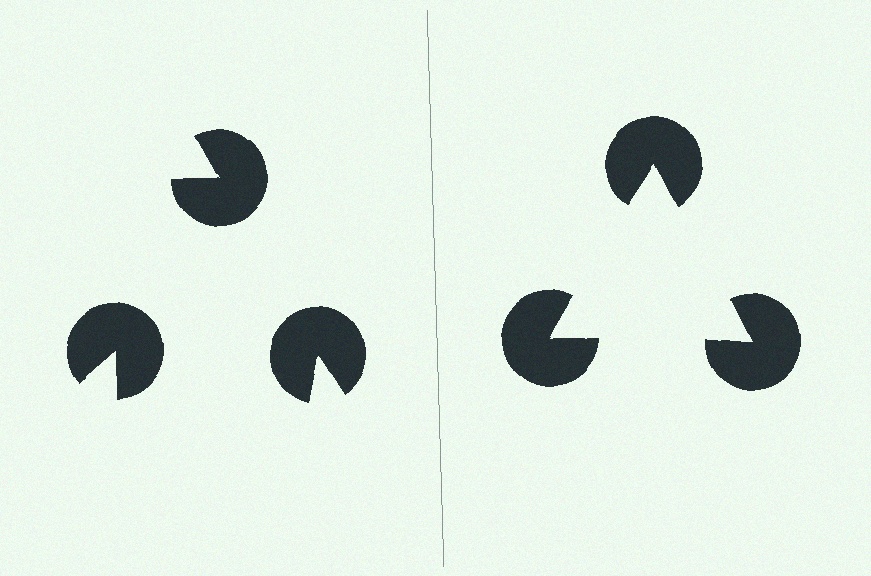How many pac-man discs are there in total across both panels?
6 — 3 on each side.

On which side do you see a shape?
An illusory triangle appears on the right side. On the left side the wedge cuts are rotated, so no coherent shape forms.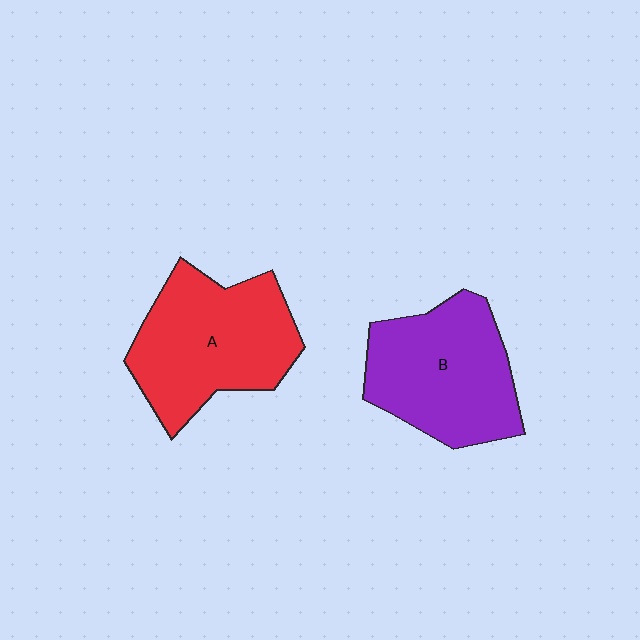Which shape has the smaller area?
Shape B (purple).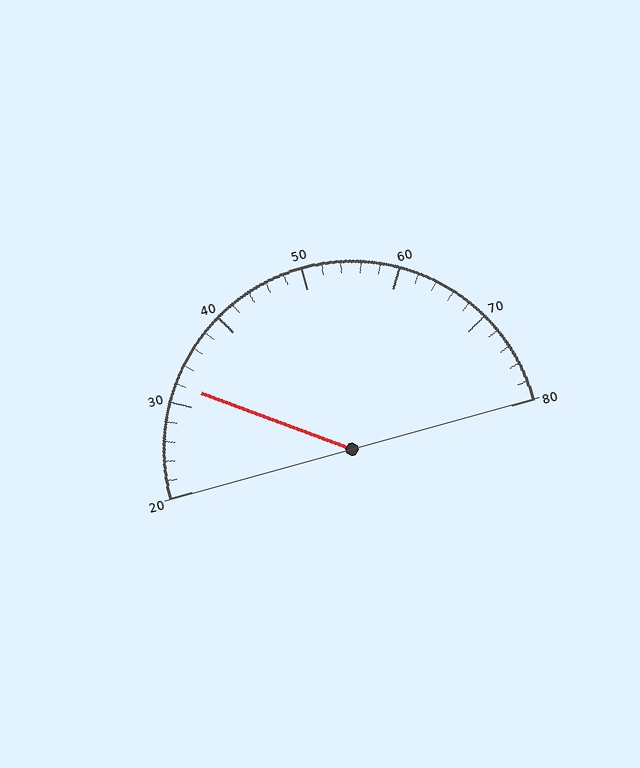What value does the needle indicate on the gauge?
The needle indicates approximately 32.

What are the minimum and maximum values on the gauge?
The gauge ranges from 20 to 80.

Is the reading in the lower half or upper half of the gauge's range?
The reading is in the lower half of the range (20 to 80).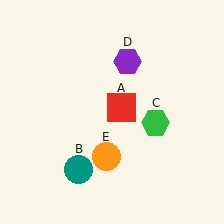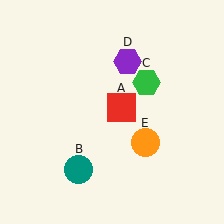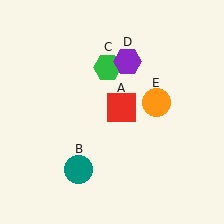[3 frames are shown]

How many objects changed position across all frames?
2 objects changed position: green hexagon (object C), orange circle (object E).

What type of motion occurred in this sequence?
The green hexagon (object C), orange circle (object E) rotated counterclockwise around the center of the scene.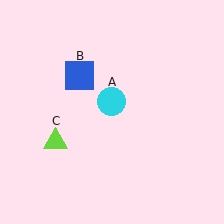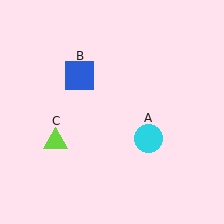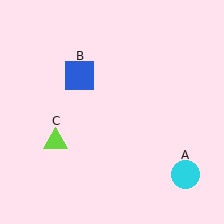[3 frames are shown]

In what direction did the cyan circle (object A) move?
The cyan circle (object A) moved down and to the right.